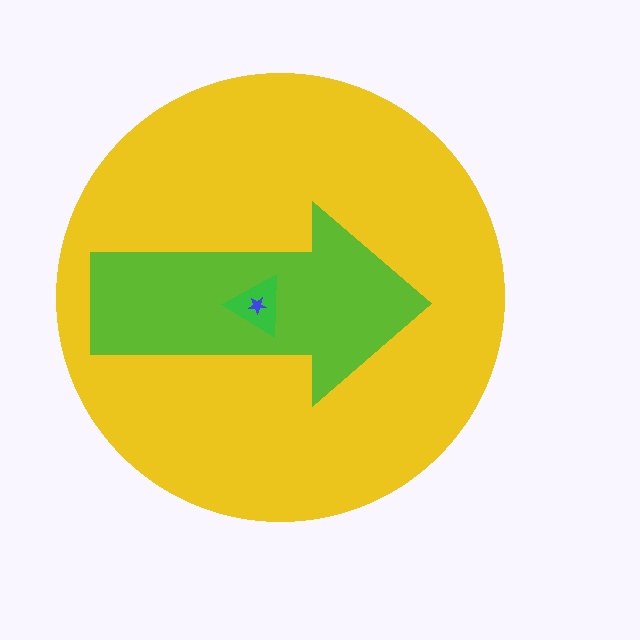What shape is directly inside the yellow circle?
The lime arrow.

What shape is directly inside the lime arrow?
The green triangle.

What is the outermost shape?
The yellow circle.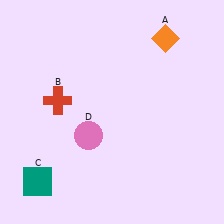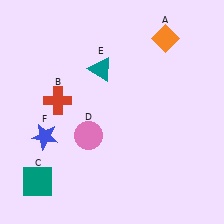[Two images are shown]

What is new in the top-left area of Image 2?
A teal triangle (E) was added in the top-left area of Image 2.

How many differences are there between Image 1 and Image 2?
There are 2 differences between the two images.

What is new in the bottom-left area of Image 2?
A blue star (F) was added in the bottom-left area of Image 2.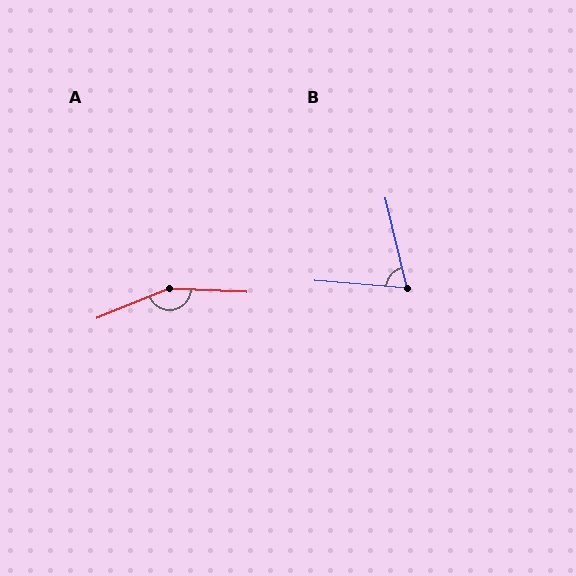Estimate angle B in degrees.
Approximately 72 degrees.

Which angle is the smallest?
B, at approximately 72 degrees.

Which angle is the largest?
A, at approximately 155 degrees.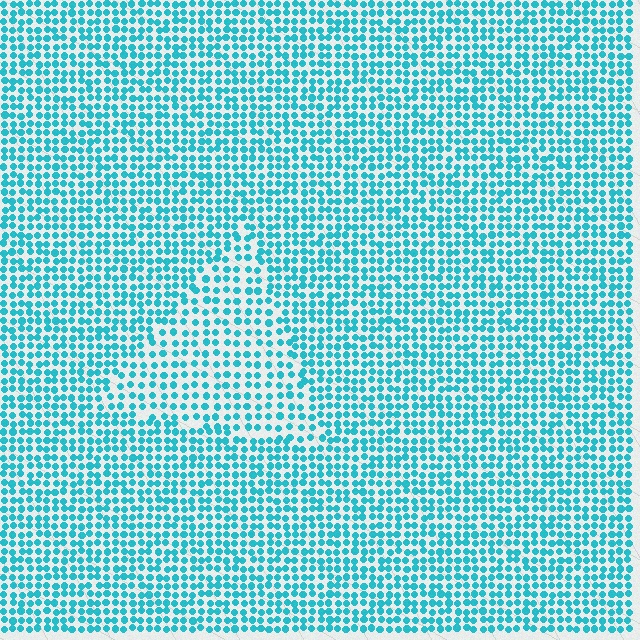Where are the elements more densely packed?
The elements are more densely packed outside the triangle boundary.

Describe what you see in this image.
The image contains small cyan elements arranged at two different densities. A triangle-shaped region is visible where the elements are less densely packed than the surrounding area.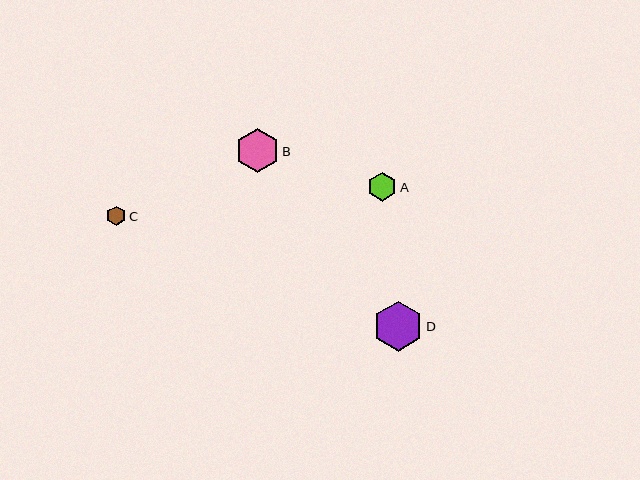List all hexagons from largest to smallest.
From largest to smallest: D, B, A, C.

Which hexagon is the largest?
Hexagon D is the largest with a size of approximately 50 pixels.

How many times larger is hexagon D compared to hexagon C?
Hexagon D is approximately 2.6 times the size of hexagon C.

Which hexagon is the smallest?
Hexagon C is the smallest with a size of approximately 19 pixels.